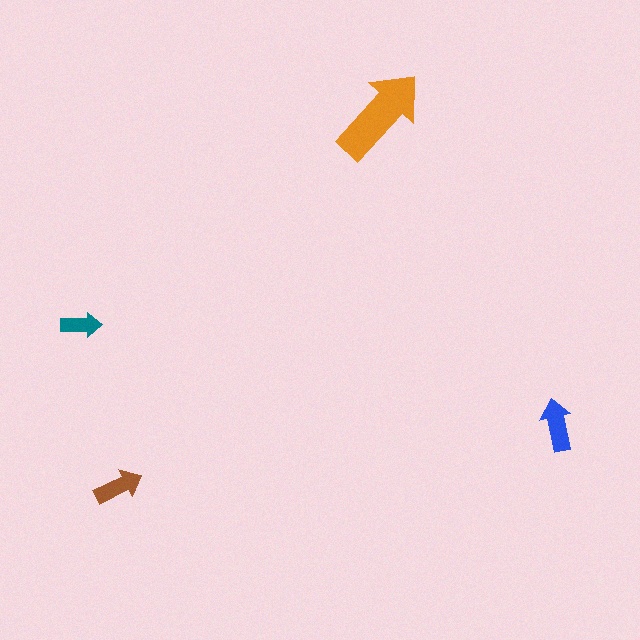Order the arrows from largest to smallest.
the orange one, the blue one, the brown one, the teal one.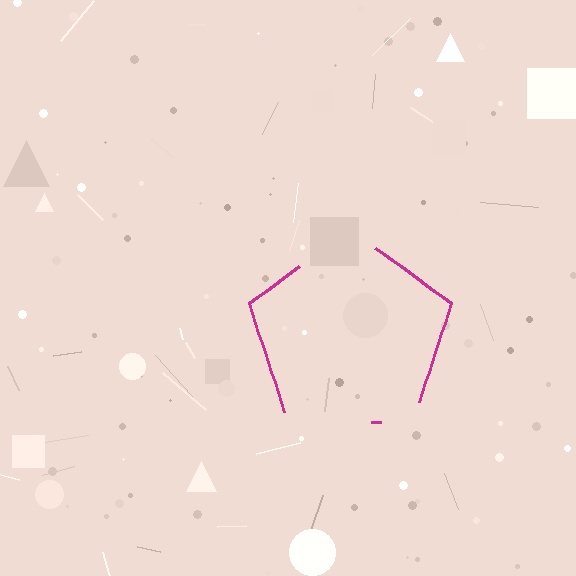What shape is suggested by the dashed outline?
The dashed outline suggests a pentagon.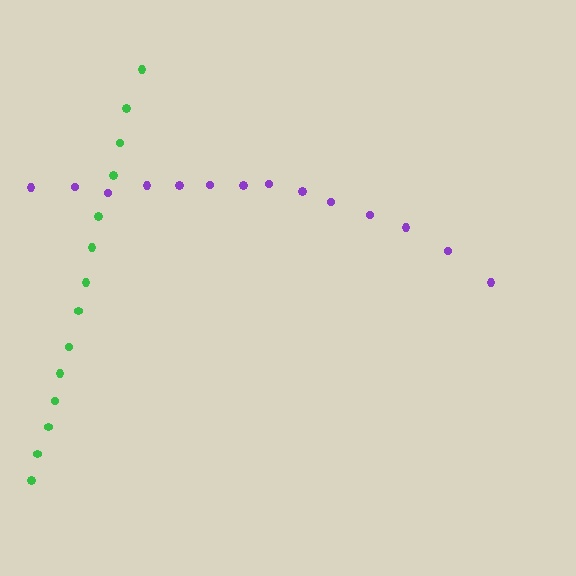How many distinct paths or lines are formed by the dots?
There are 2 distinct paths.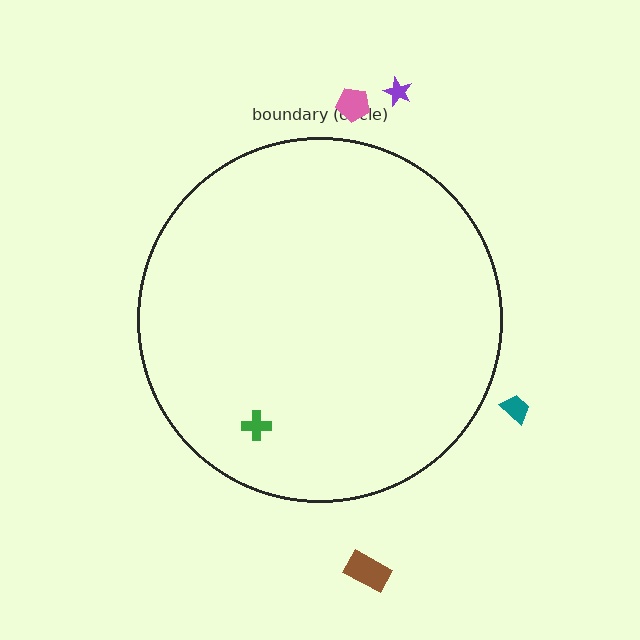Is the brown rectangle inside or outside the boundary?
Outside.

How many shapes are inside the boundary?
1 inside, 4 outside.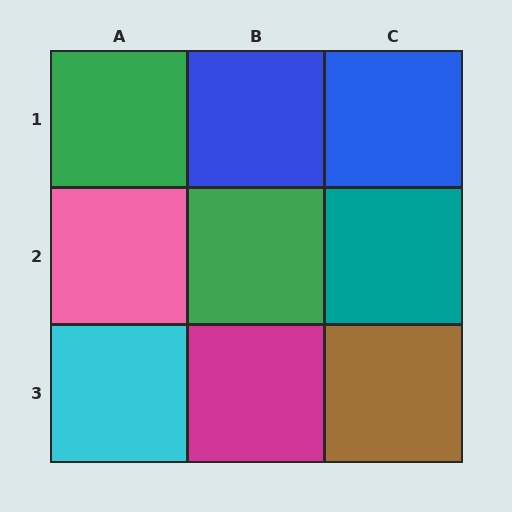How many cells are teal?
1 cell is teal.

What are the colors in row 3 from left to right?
Cyan, magenta, brown.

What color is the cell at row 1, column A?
Green.